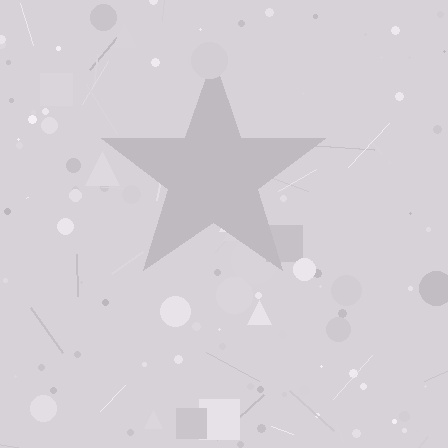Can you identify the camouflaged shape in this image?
The camouflaged shape is a star.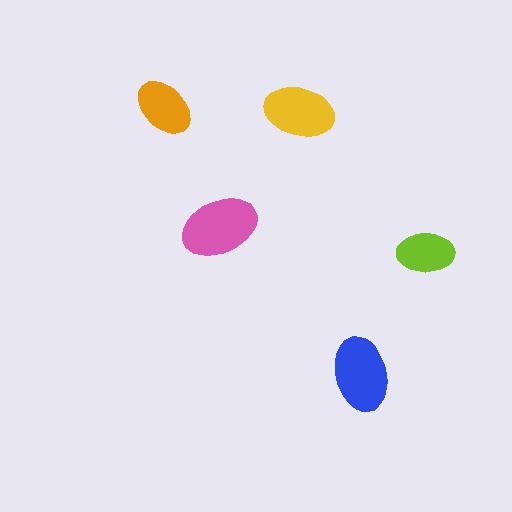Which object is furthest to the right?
The lime ellipse is rightmost.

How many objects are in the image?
There are 5 objects in the image.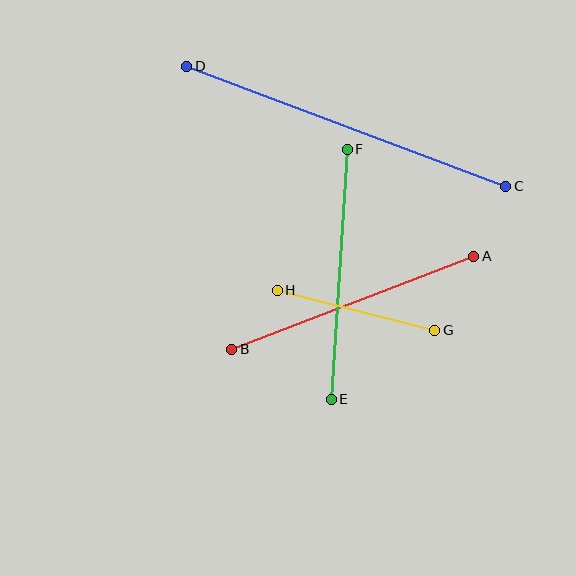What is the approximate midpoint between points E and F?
The midpoint is at approximately (339, 274) pixels.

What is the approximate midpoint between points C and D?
The midpoint is at approximately (346, 126) pixels.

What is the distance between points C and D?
The distance is approximately 341 pixels.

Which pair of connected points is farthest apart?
Points C and D are farthest apart.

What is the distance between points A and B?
The distance is approximately 259 pixels.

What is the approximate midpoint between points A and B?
The midpoint is at approximately (353, 303) pixels.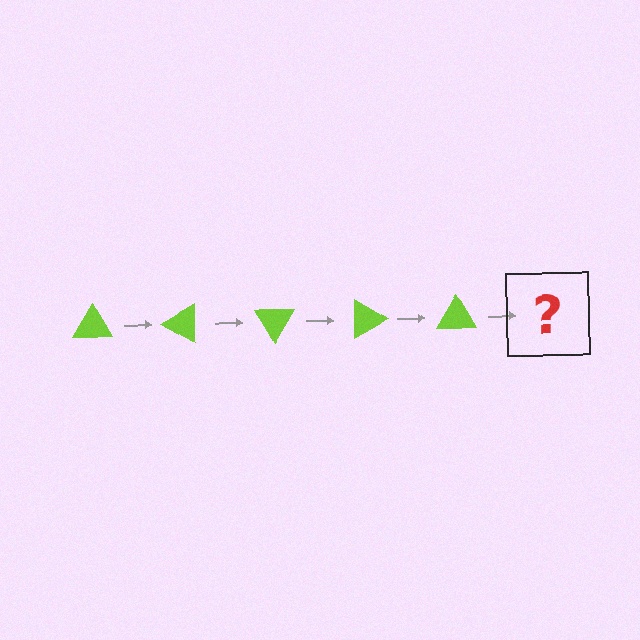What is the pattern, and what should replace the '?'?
The pattern is that the triangle rotates 30 degrees each step. The '?' should be a lime triangle rotated 150 degrees.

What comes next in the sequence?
The next element should be a lime triangle rotated 150 degrees.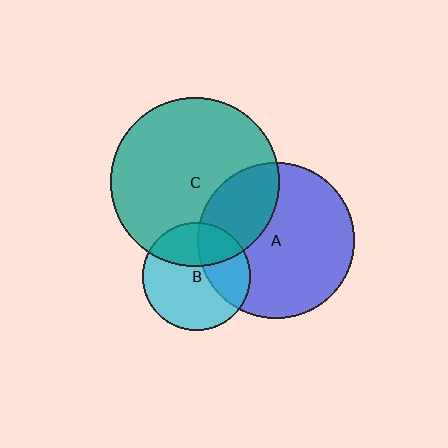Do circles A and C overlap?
Yes.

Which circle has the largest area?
Circle C (teal).